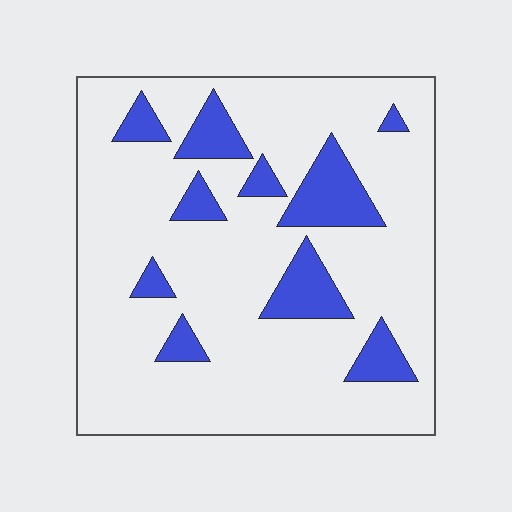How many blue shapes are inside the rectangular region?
10.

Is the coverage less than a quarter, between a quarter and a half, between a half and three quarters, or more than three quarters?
Less than a quarter.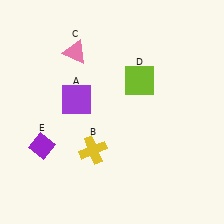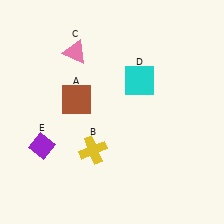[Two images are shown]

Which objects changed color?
A changed from purple to brown. D changed from lime to cyan.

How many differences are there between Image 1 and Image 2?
There are 2 differences between the two images.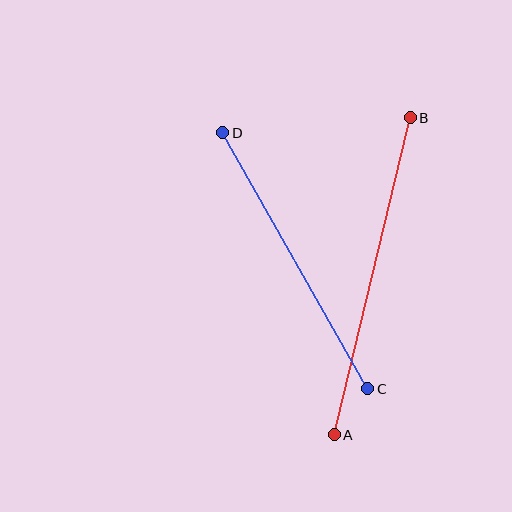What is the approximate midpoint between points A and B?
The midpoint is at approximately (372, 276) pixels.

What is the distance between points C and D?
The distance is approximately 294 pixels.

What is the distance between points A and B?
The distance is approximately 326 pixels.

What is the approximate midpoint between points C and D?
The midpoint is at approximately (295, 261) pixels.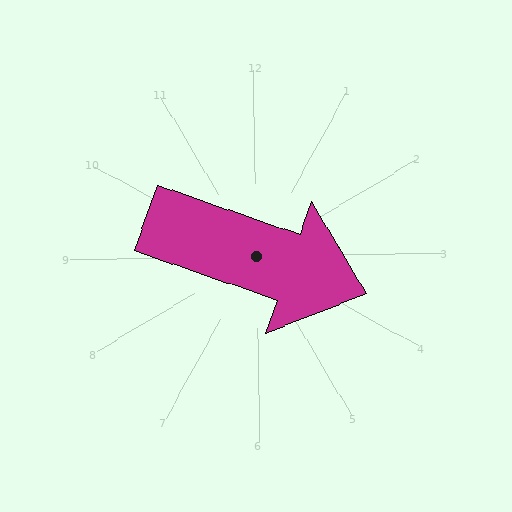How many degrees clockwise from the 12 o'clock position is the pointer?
Approximately 110 degrees.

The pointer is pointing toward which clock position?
Roughly 4 o'clock.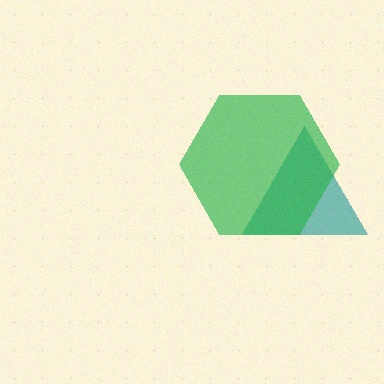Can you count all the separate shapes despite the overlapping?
Yes, there are 2 separate shapes.